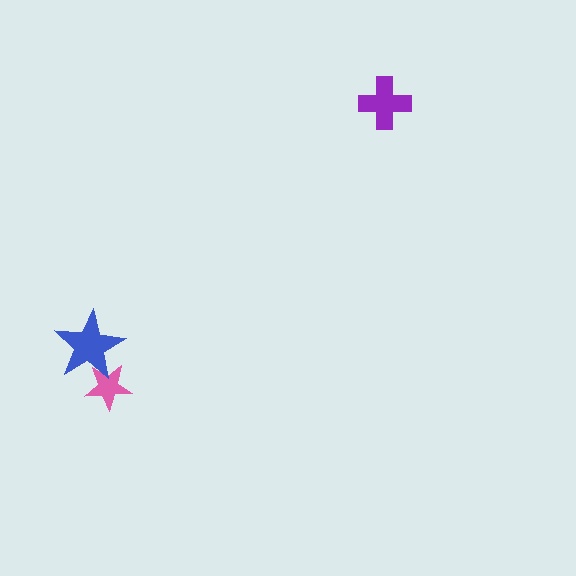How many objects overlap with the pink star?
1 object overlaps with the pink star.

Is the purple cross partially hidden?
No, no other shape covers it.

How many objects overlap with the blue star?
1 object overlaps with the blue star.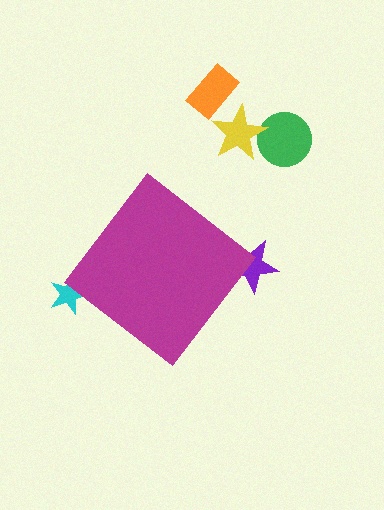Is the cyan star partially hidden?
Yes, the cyan star is partially hidden behind the magenta diamond.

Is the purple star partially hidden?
Yes, the purple star is partially hidden behind the magenta diamond.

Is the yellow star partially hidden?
No, the yellow star is fully visible.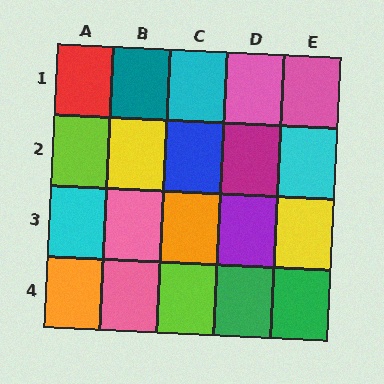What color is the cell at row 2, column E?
Cyan.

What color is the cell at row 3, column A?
Cyan.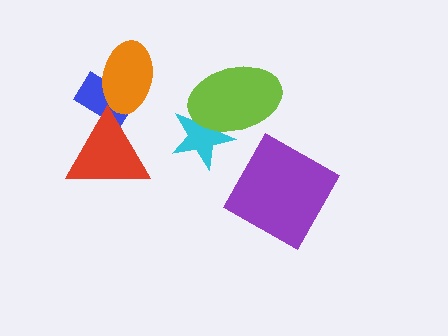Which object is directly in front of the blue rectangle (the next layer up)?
The orange ellipse is directly in front of the blue rectangle.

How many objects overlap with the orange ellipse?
1 object overlaps with the orange ellipse.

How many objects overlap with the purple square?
0 objects overlap with the purple square.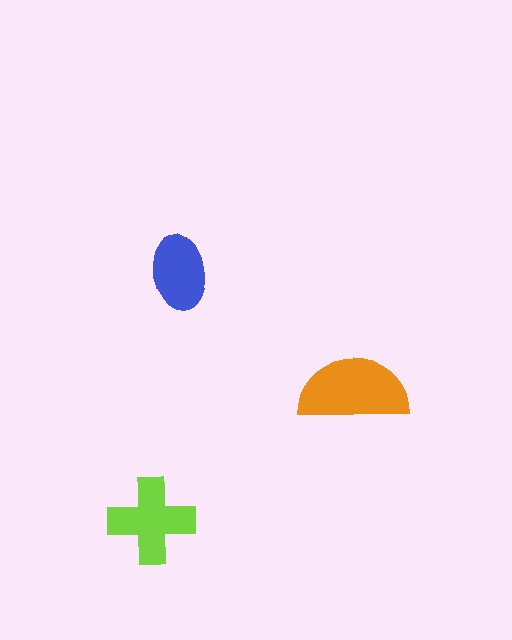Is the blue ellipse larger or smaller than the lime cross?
Smaller.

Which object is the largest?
The orange semicircle.